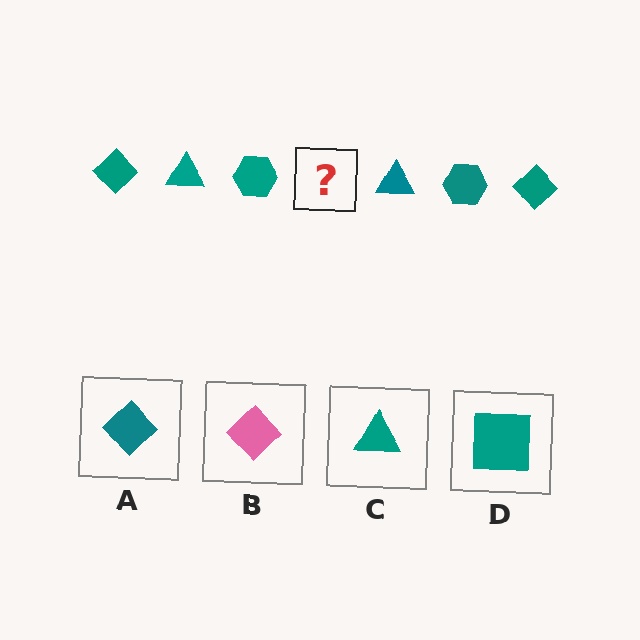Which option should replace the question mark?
Option A.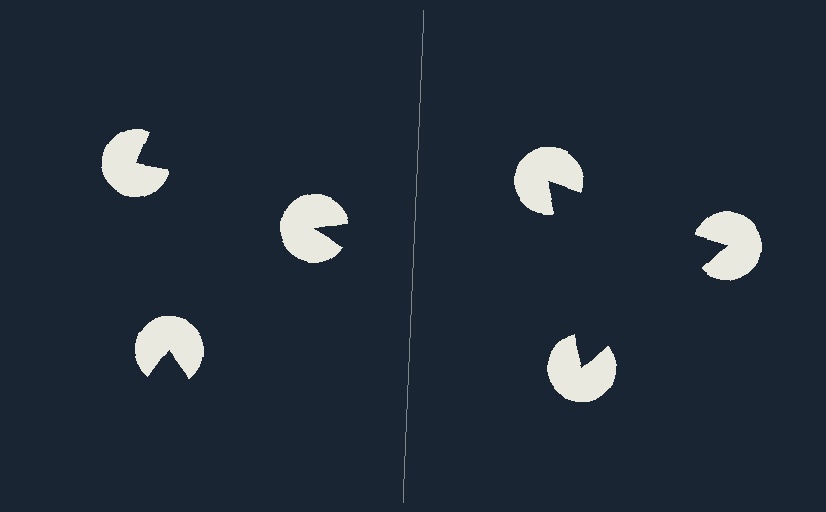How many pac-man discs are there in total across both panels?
6 — 3 on each side.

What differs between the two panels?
The pac-man discs are positioned identically on both sides; only the wedge orientations differ. On the right they align to a triangle; on the left they are misaligned.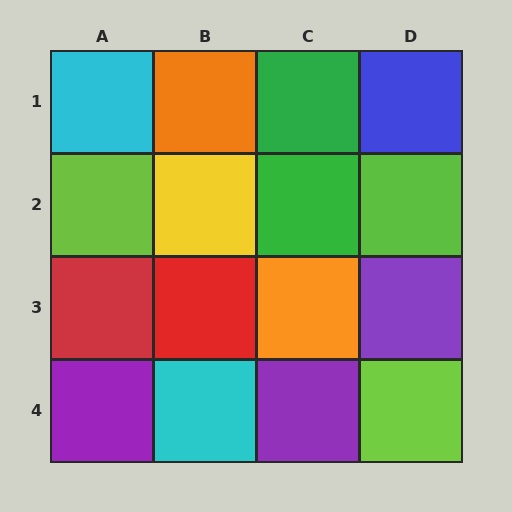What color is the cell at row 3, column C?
Orange.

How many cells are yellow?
1 cell is yellow.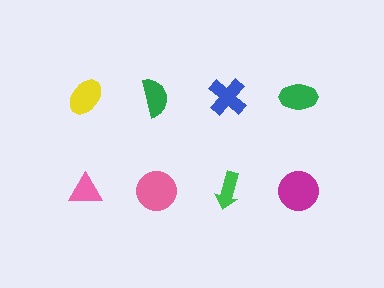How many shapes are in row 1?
4 shapes.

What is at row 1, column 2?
A green semicircle.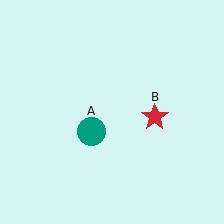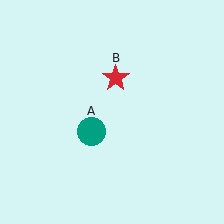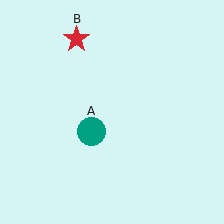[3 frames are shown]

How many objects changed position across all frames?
1 object changed position: red star (object B).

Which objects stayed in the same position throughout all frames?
Teal circle (object A) remained stationary.